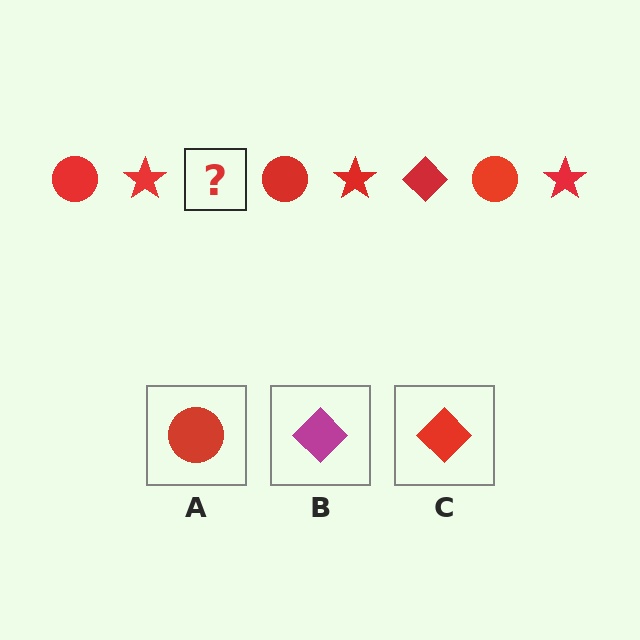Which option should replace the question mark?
Option C.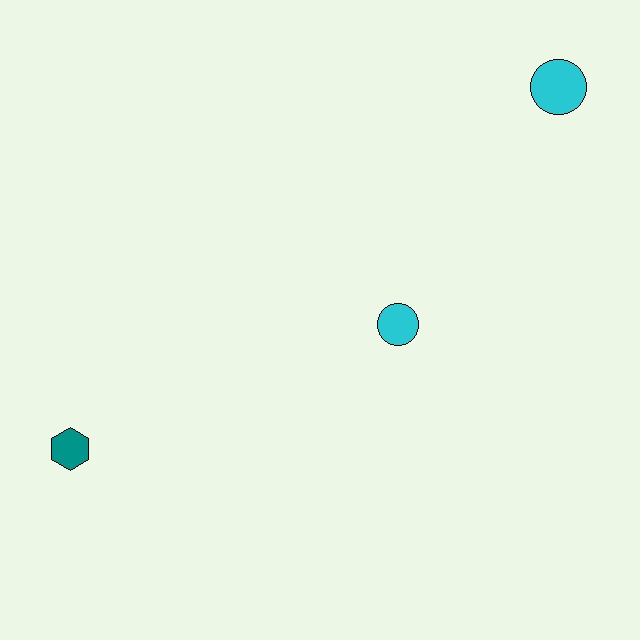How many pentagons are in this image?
There are no pentagons.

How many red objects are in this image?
There are no red objects.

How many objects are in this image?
There are 3 objects.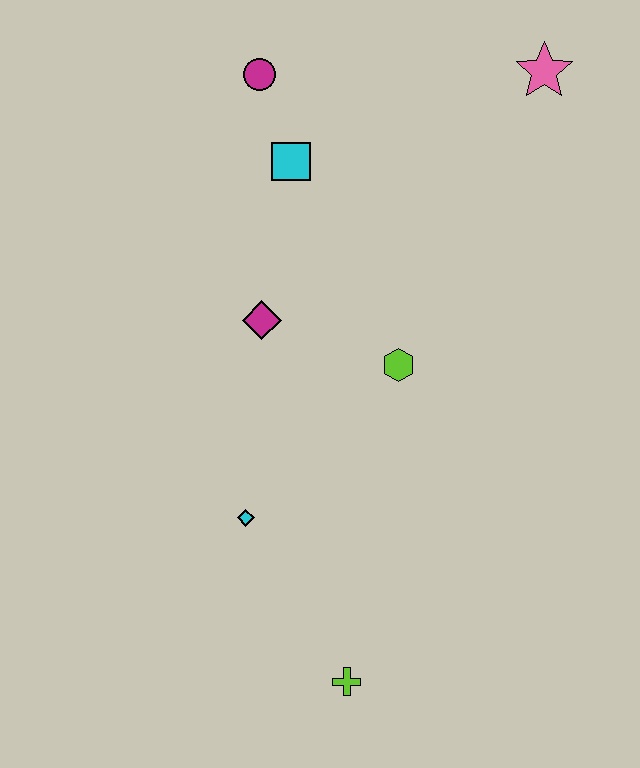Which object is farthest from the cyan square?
The lime cross is farthest from the cyan square.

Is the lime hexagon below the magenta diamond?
Yes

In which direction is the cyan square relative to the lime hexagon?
The cyan square is above the lime hexagon.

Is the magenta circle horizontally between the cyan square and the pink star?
No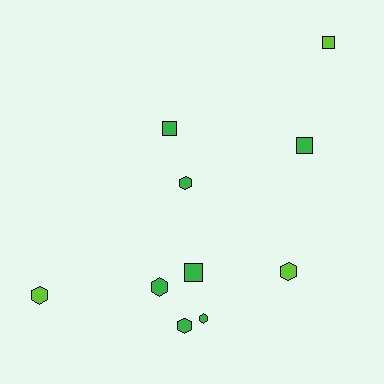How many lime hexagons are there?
There are 2 lime hexagons.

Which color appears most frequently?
Green, with 7 objects.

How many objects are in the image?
There are 10 objects.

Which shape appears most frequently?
Hexagon, with 6 objects.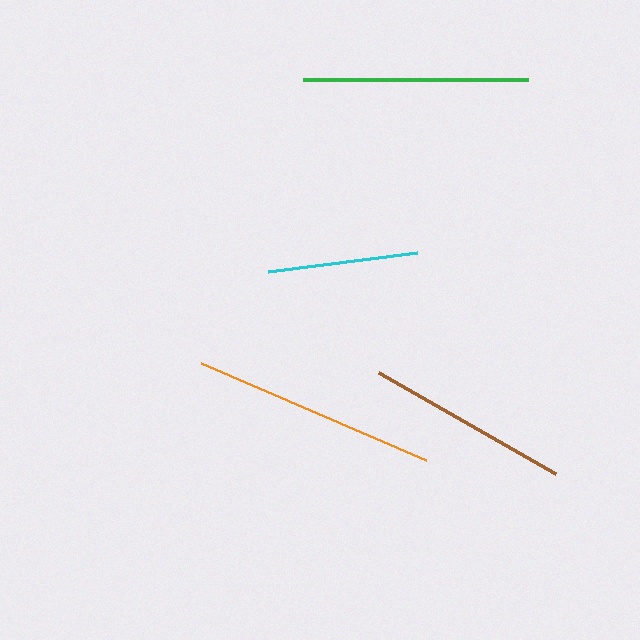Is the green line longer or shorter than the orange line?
The orange line is longer than the green line.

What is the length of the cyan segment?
The cyan segment is approximately 151 pixels long.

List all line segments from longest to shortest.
From longest to shortest: orange, green, brown, cyan.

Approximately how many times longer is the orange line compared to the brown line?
The orange line is approximately 1.2 times the length of the brown line.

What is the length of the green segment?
The green segment is approximately 225 pixels long.